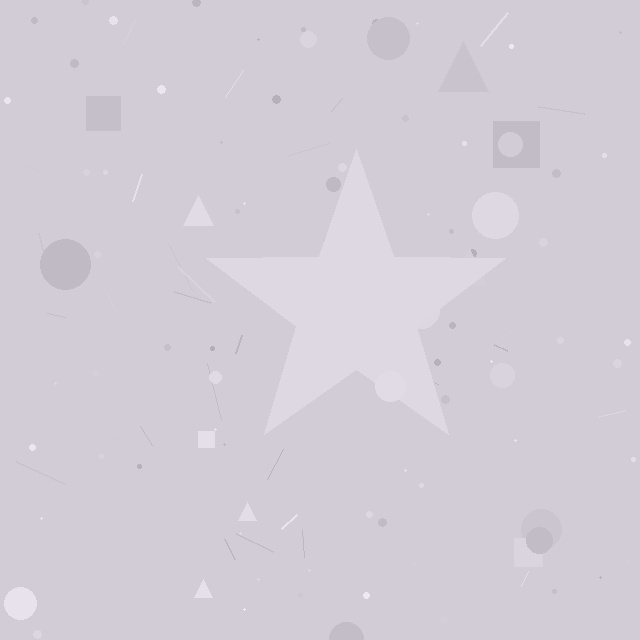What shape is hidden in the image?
A star is hidden in the image.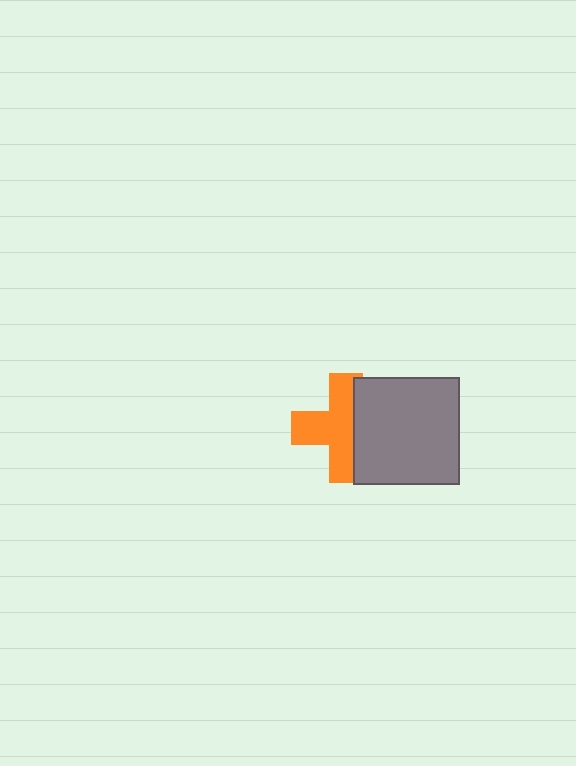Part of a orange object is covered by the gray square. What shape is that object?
It is a cross.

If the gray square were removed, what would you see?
You would see the complete orange cross.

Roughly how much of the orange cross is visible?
About half of it is visible (roughly 63%).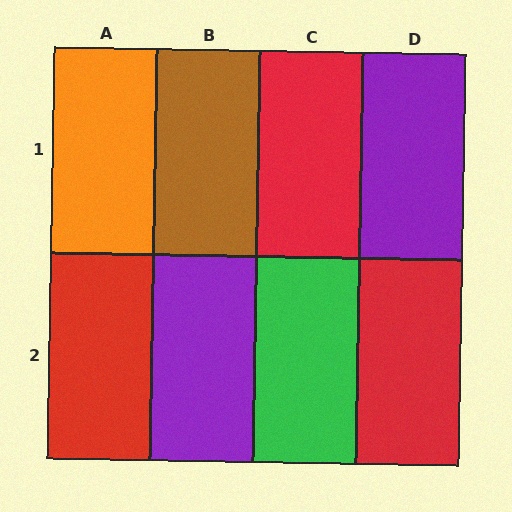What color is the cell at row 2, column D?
Red.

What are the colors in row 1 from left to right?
Orange, brown, red, purple.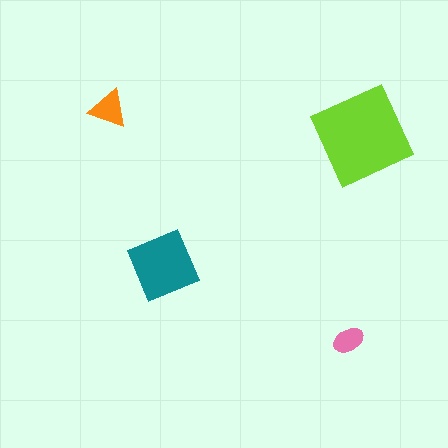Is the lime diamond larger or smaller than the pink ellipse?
Larger.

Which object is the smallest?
The pink ellipse.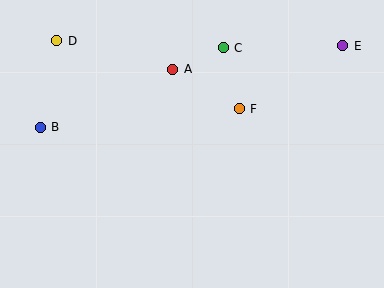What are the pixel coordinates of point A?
Point A is at (173, 69).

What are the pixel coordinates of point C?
Point C is at (223, 48).